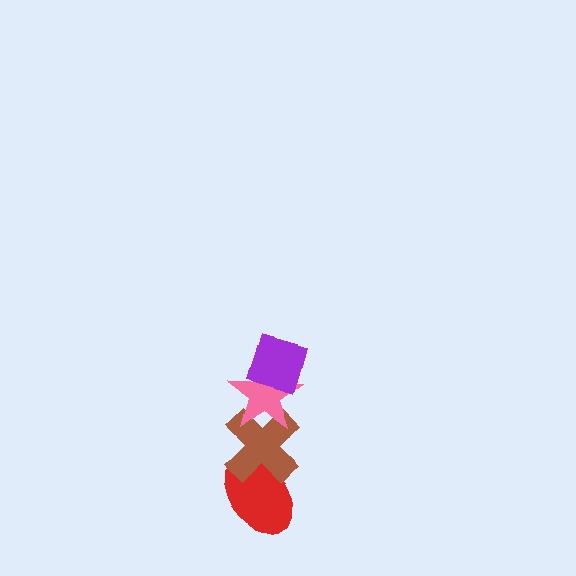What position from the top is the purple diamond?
The purple diamond is 1st from the top.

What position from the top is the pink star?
The pink star is 2nd from the top.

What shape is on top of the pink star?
The purple diamond is on top of the pink star.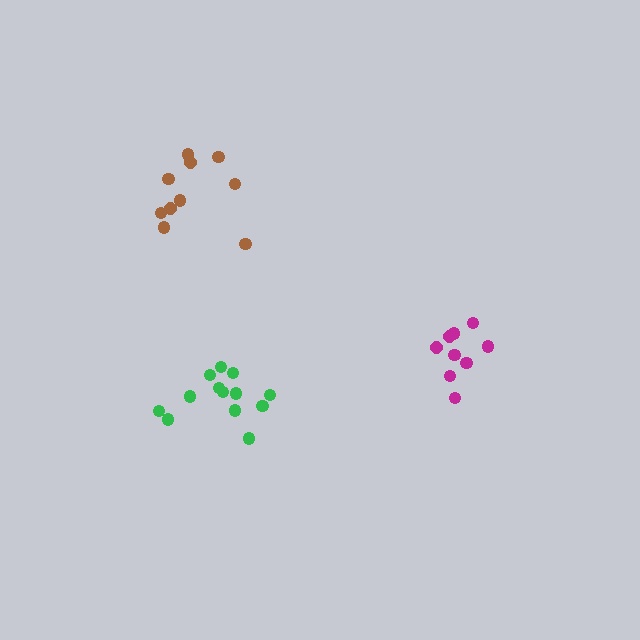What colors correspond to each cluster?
The clusters are colored: brown, green, magenta.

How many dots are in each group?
Group 1: 10 dots, Group 2: 13 dots, Group 3: 9 dots (32 total).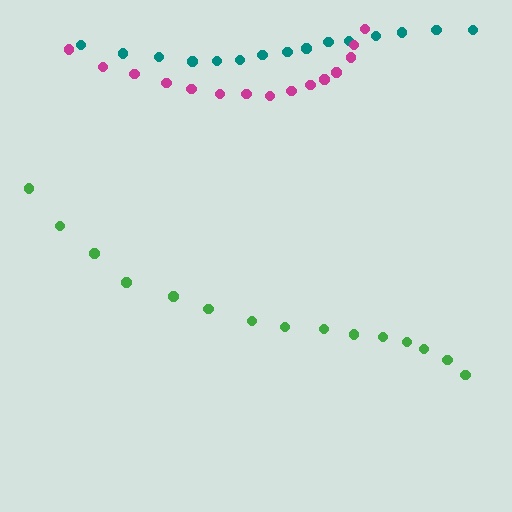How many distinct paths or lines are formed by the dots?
There are 3 distinct paths.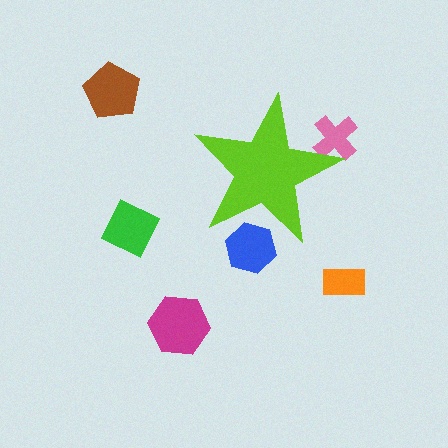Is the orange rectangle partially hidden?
No, the orange rectangle is fully visible.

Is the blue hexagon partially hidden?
Yes, the blue hexagon is partially hidden behind the lime star.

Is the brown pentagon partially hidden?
No, the brown pentagon is fully visible.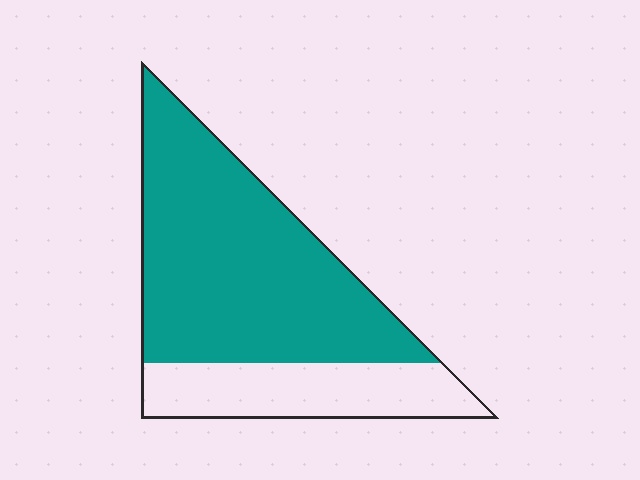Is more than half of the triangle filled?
Yes.